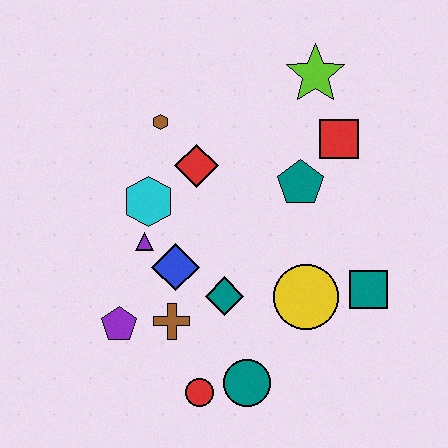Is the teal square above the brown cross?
Yes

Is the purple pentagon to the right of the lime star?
No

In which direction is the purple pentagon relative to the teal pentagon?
The purple pentagon is to the left of the teal pentagon.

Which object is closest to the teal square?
The yellow circle is closest to the teal square.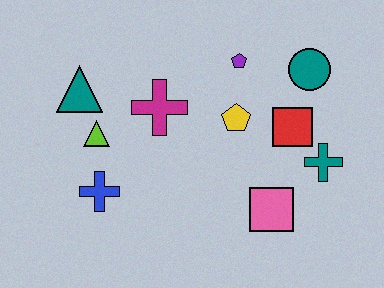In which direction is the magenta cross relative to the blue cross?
The magenta cross is above the blue cross.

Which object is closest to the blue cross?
The lime triangle is closest to the blue cross.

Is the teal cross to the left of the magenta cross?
No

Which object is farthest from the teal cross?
The teal triangle is farthest from the teal cross.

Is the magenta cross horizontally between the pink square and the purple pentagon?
No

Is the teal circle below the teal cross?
No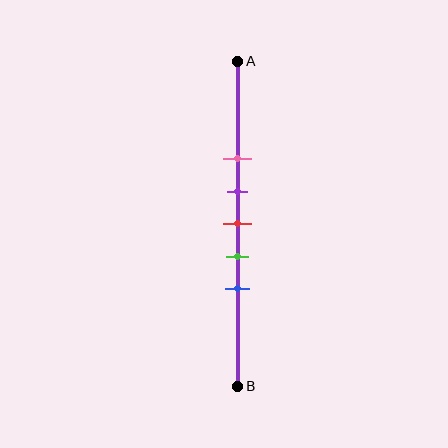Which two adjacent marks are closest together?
The purple and red marks are the closest adjacent pair.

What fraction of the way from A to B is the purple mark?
The purple mark is approximately 40% (0.4) of the way from A to B.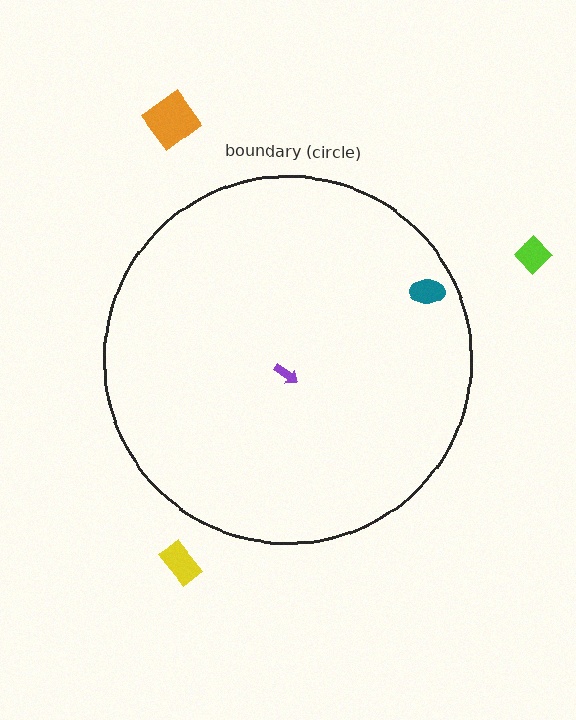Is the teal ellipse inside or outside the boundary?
Inside.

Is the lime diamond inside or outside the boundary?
Outside.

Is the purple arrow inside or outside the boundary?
Inside.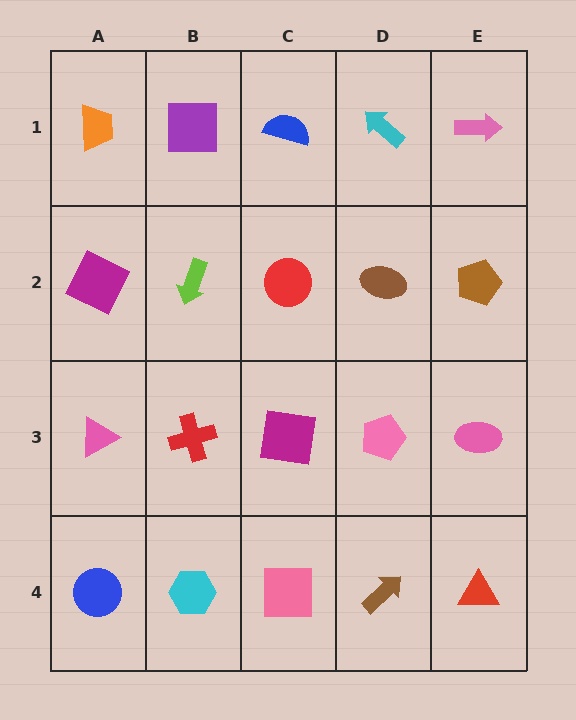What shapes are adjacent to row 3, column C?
A red circle (row 2, column C), a pink square (row 4, column C), a red cross (row 3, column B), a pink pentagon (row 3, column D).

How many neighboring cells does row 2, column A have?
3.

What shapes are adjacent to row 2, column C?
A blue semicircle (row 1, column C), a magenta square (row 3, column C), a lime arrow (row 2, column B), a brown ellipse (row 2, column D).